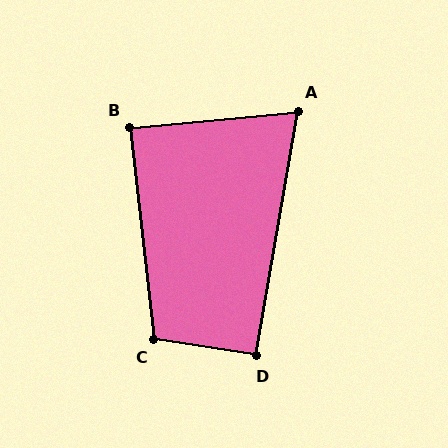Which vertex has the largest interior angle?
C, at approximately 105 degrees.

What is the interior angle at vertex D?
Approximately 91 degrees (approximately right).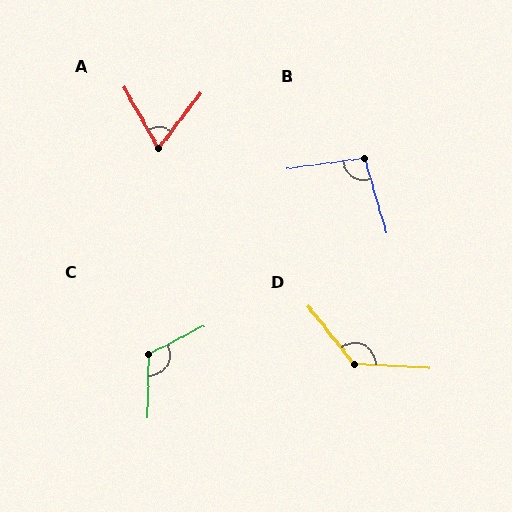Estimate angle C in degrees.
Approximately 118 degrees.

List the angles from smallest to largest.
A (67°), B (98°), C (118°), D (131°).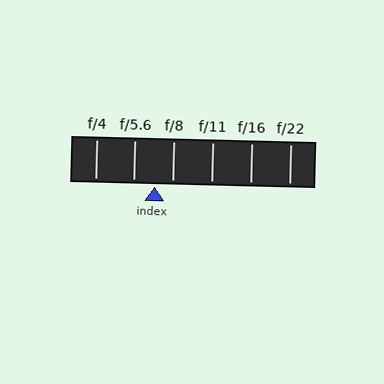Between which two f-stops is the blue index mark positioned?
The index mark is between f/5.6 and f/8.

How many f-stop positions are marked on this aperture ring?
There are 6 f-stop positions marked.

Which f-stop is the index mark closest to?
The index mark is closest to f/8.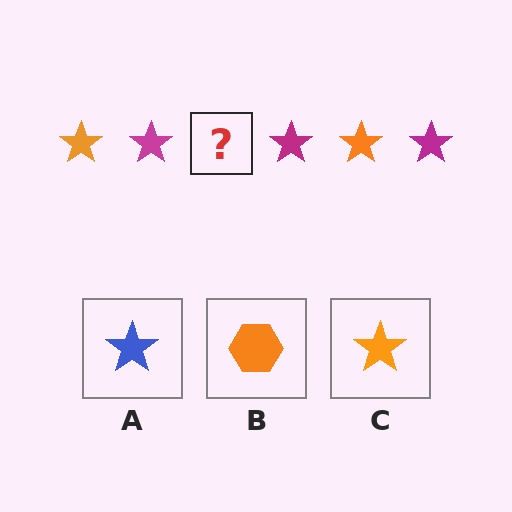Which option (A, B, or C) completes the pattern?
C.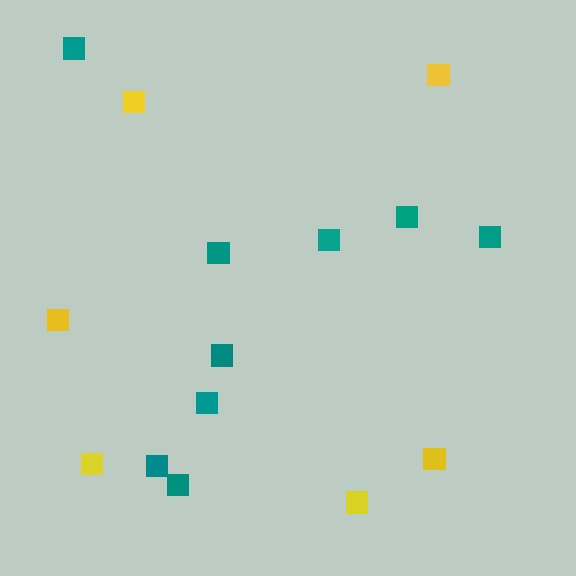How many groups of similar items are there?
There are 2 groups: one group of teal squares (9) and one group of yellow squares (6).